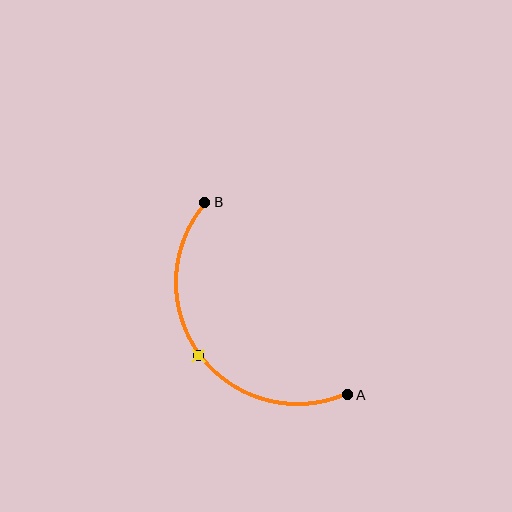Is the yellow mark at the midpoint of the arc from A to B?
Yes. The yellow mark lies on the arc at equal arc-length from both A and B — it is the arc midpoint.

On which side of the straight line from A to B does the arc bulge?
The arc bulges below and to the left of the straight line connecting A and B.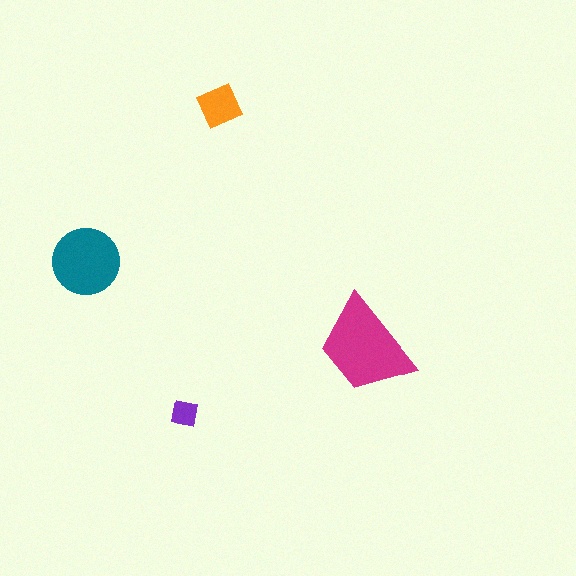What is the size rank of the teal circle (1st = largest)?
2nd.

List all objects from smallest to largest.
The purple square, the orange square, the teal circle, the magenta trapezoid.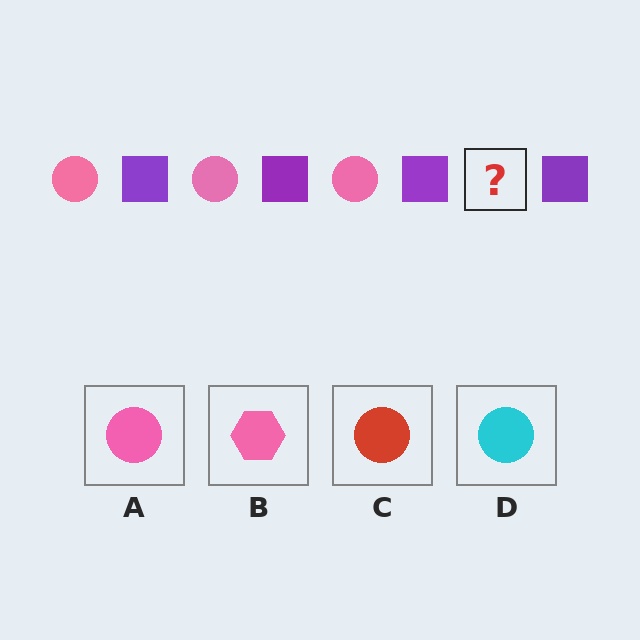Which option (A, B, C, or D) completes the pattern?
A.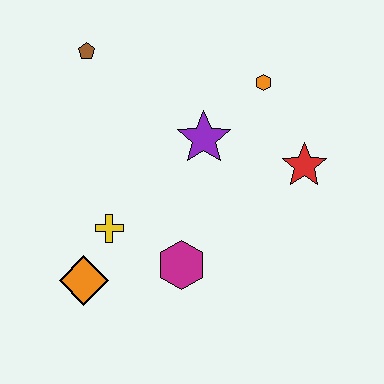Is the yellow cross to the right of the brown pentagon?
Yes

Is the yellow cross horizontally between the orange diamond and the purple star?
Yes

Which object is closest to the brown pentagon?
The purple star is closest to the brown pentagon.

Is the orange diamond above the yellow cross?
No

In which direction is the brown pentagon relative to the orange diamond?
The brown pentagon is above the orange diamond.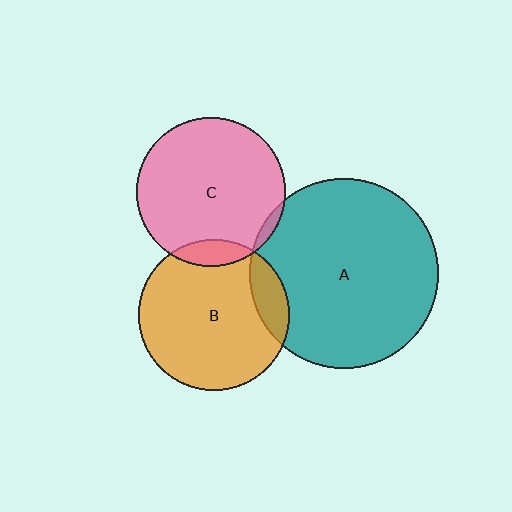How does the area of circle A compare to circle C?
Approximately 1.6 times.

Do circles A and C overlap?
Yes.